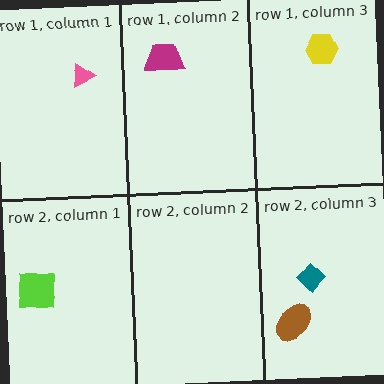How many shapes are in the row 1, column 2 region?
1.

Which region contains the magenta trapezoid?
The row 1, column 2 region.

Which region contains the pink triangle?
The row 1, column 1 region.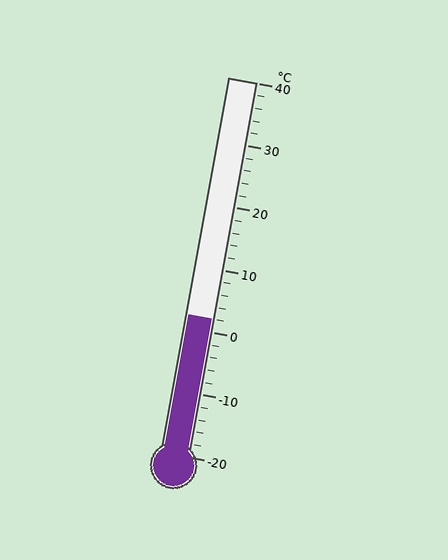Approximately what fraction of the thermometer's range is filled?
The thermometer is filled to approximately 35% of its range.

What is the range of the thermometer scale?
The thermometer scale ranges from -20°C to 40°C.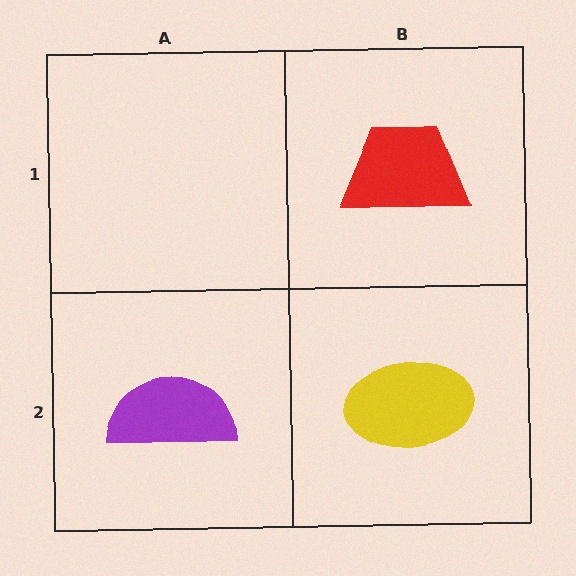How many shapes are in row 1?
1 shape.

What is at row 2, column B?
A yellow ellipse.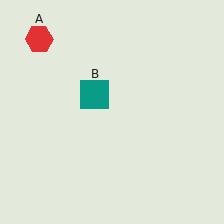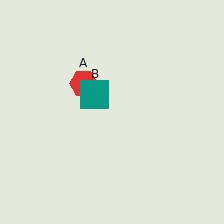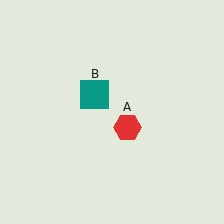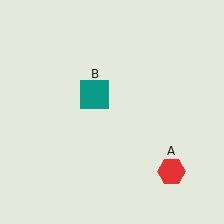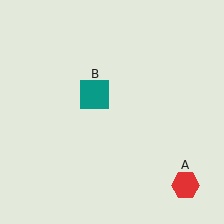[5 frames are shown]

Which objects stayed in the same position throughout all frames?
Teal square (object B) remained stationary.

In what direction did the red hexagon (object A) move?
The red hexagon (object A) moved down and to the right.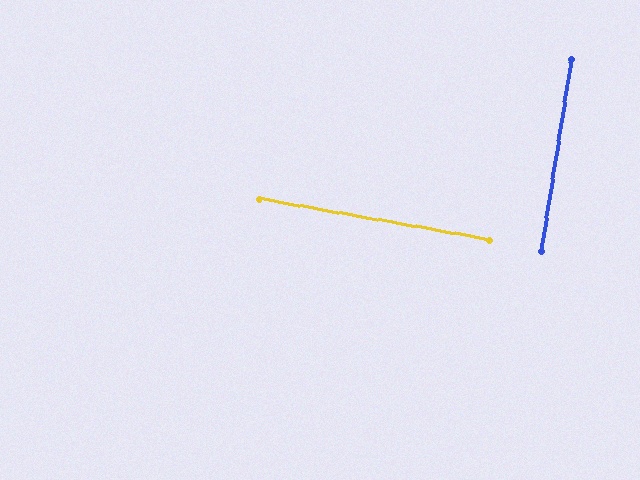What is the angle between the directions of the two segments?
Approximately 89 degrees.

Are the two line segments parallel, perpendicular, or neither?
Perpendicular — they meet at approximately 89°.